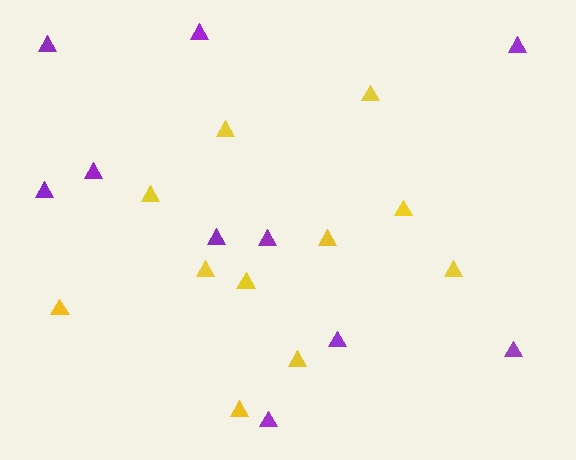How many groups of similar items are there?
There are 2 groups: one group of yellow triangles (11) and one group of purple triangles (10).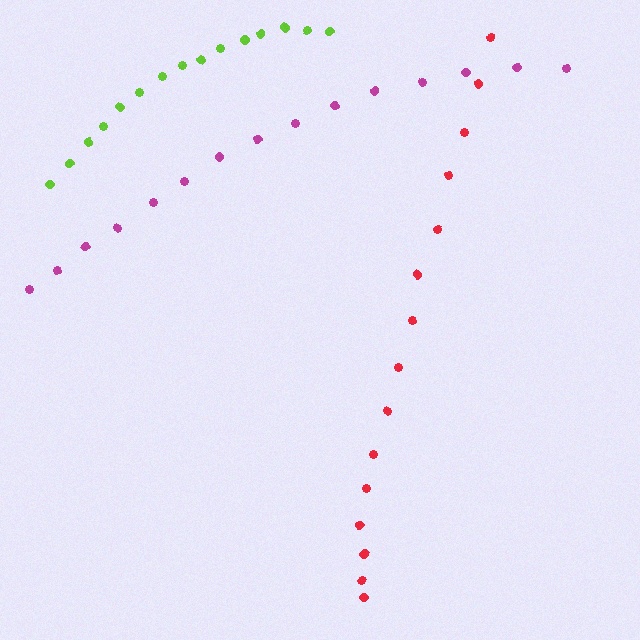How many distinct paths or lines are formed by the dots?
There are 3 distinct paths.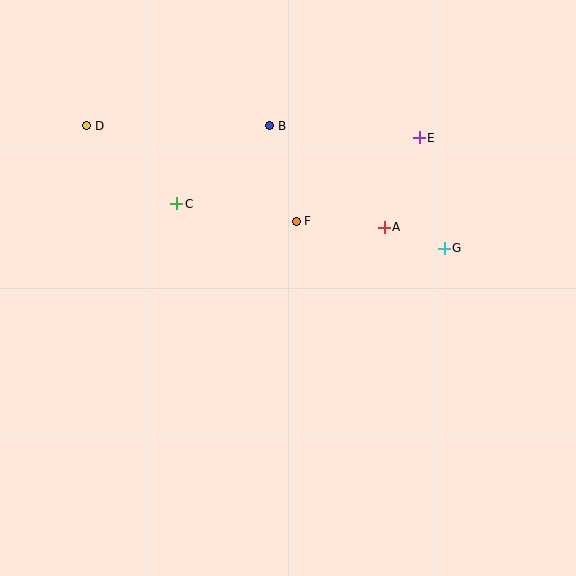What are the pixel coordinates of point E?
Point E is at (419, 138).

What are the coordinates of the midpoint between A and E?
The midpoint between A and E is at (402, 182).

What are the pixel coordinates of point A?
Point A is at (384, 227).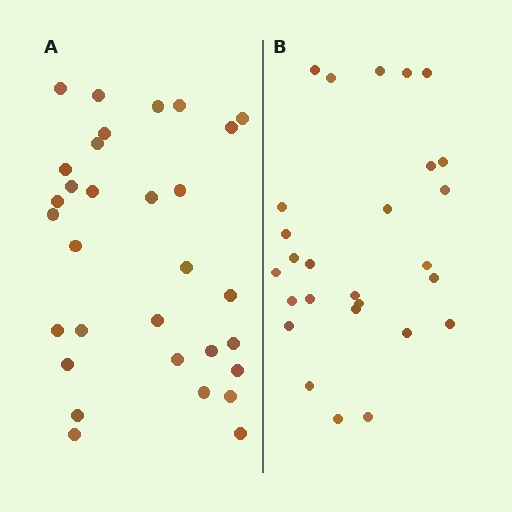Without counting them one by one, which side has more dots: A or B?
Region A (the left region) has more dots.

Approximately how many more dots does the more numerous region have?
Region A has about 4 more dots than region B.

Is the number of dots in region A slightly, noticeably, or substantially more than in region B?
Region A has only slightly more — the two regions are fairly close. The ratio is roughly 1.1 to 1.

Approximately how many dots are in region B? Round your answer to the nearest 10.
About 30 dots. (The exact count is 27, which rounds to 30.)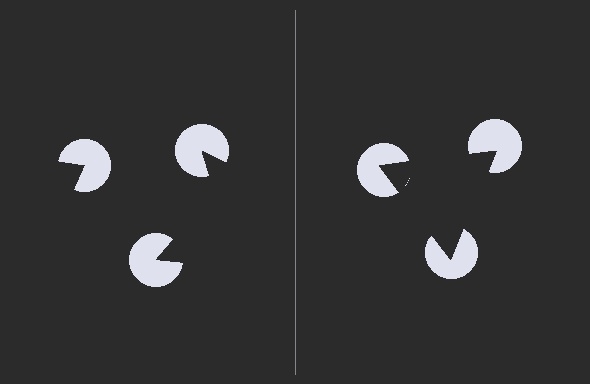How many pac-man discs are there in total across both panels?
6 — 3 on each side.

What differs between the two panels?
The pac-man discs are positioned identically on both sides; only the wedge orientations differ. On the right they align to a triangle; on the left they are misaligned.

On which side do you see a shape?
An illusory triangle appears on the right side. On the left side the wedge cuts are rotated, so no coherent shape forms.